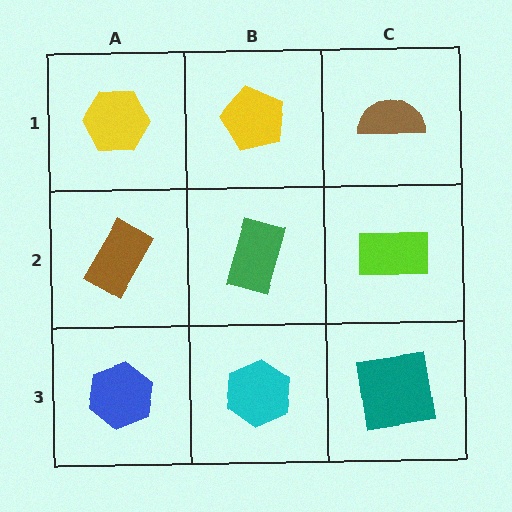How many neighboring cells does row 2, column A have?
3.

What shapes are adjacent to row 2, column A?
A yellow hexagon (row 1, column A), a blue hexagon (row 3, column A), a green rectangle (row 2, column B).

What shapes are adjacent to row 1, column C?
A lime rectangle (row 2, column C), a yellow pentagon (row 1, column B).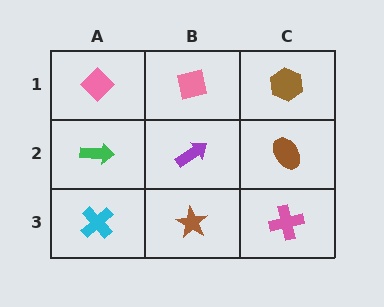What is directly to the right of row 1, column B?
A brown hexagon.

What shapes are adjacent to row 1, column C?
A brown ellipse (row 2, column C), a pink square (row 1, column B).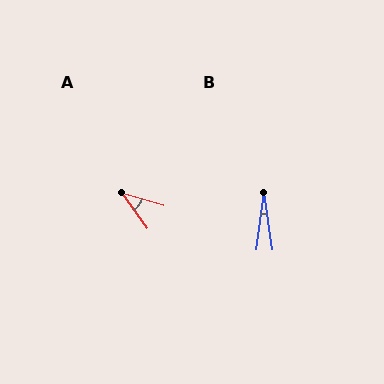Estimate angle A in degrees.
Approximately 38 degrees.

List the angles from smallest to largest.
B (16°), A (38°).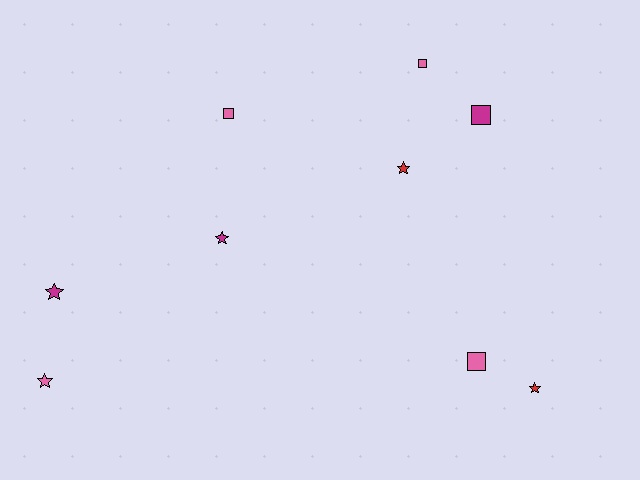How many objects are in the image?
There are 9 objects.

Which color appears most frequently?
Pink, with 4 objects.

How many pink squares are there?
There are 3 pink squares.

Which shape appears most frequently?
Star, with 5 objects.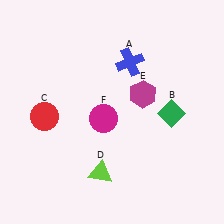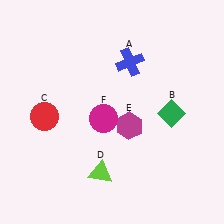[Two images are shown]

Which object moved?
The magenta hexagon (E) moved down.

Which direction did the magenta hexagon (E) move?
The magenta hexagon (E) moved down.